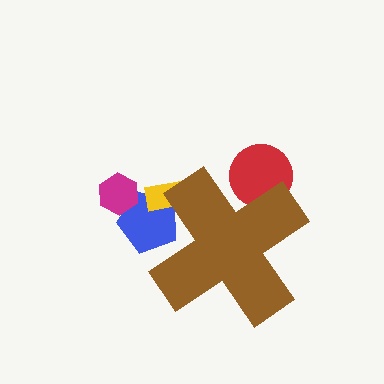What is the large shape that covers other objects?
A brown cross.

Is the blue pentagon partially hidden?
Yes, the blue pentagon is partially hidden behind the brown cross.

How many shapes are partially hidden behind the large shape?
3 shapes are partially hidden.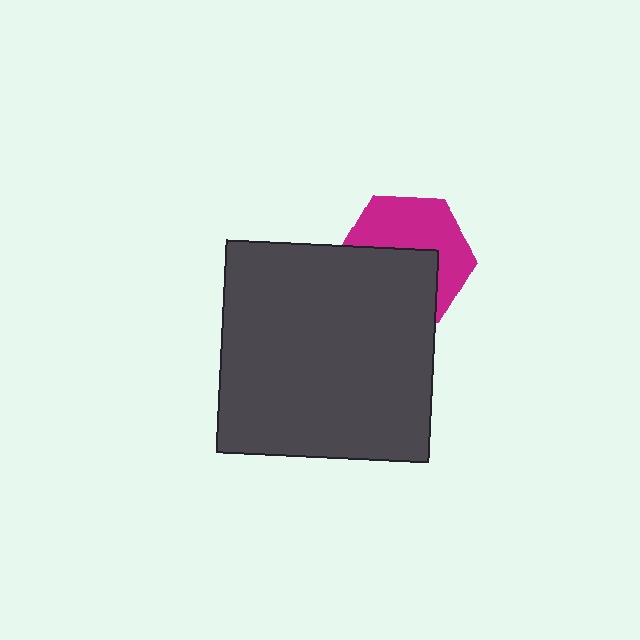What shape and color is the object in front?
The object in front is a dark gray square.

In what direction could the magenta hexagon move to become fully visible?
The magenta hexagon could move up. That would shift it out from behind the dark gray square entirely.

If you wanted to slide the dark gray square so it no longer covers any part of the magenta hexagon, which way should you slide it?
Slide it down — that is the most direct way to separate the two shapes.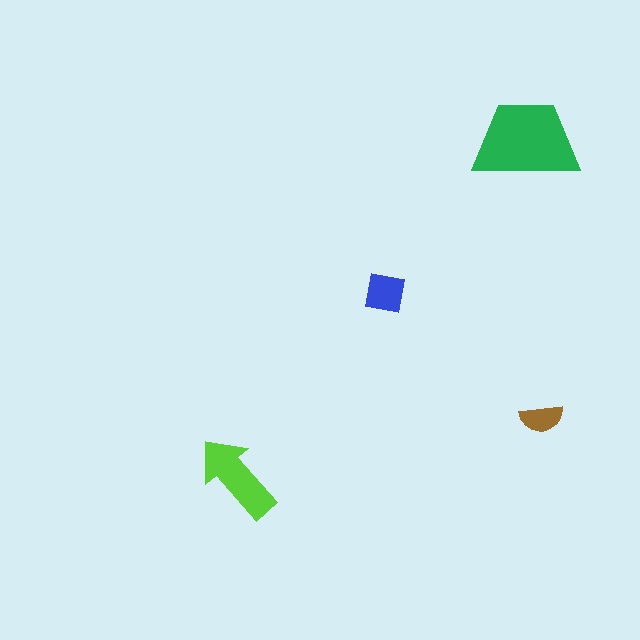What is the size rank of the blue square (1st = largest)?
3rd.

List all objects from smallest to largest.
The brown semicircle, the blue square, the lime arrow, the green trapezoid.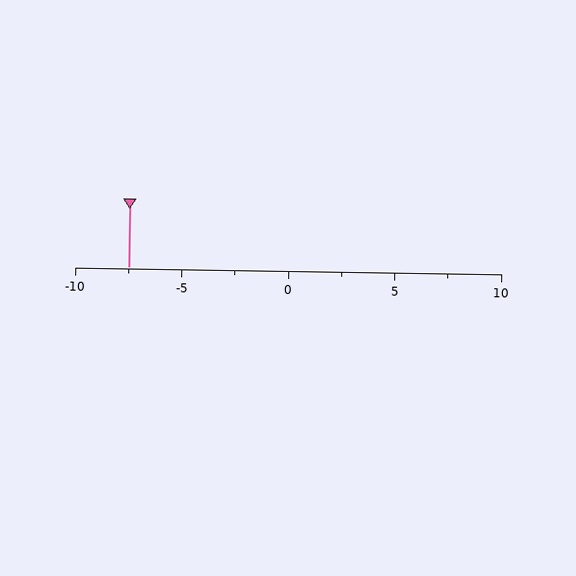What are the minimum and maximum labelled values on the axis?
The axis runs from -10 to 10.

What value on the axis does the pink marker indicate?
The marker indicates approximately -7.5.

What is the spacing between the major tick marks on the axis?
The major ticks are spaced 5 apart.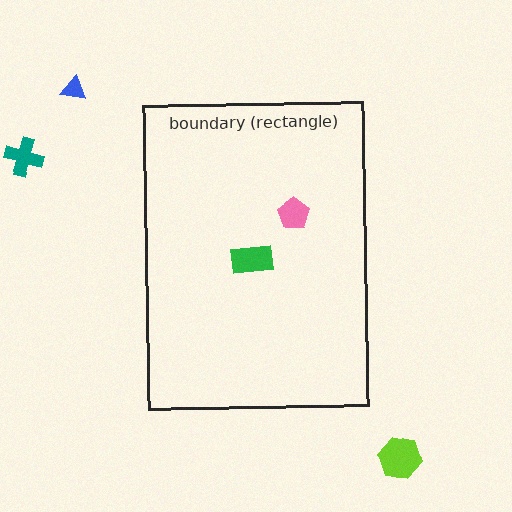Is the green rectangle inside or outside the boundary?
Inside.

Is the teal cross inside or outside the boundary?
Outside.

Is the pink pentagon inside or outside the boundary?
Inside.